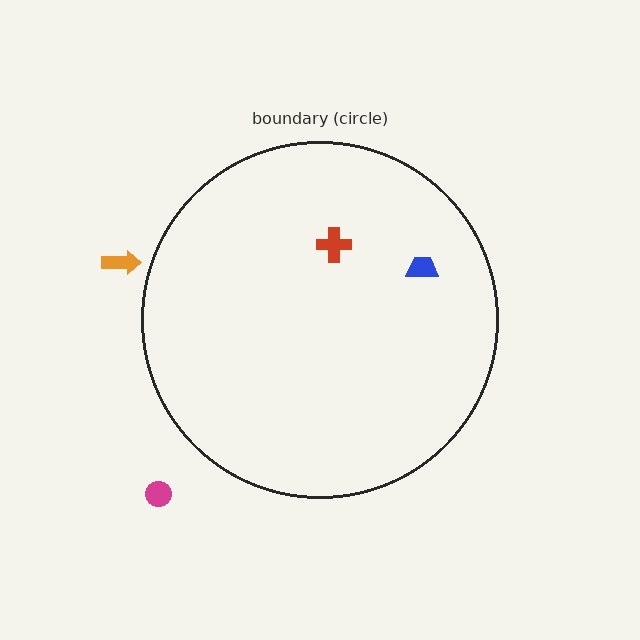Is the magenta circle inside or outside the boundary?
Outside.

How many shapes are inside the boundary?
2 inside, 2 outside.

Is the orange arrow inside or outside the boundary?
Outside.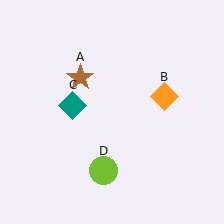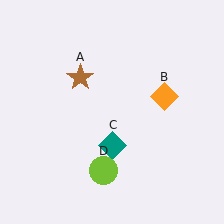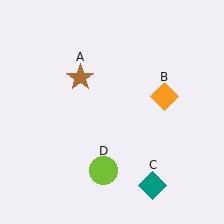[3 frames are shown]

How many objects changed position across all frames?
1 object changed position: teal diamond (object C).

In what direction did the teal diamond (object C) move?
The teal diamond (object C) moved down and to the right.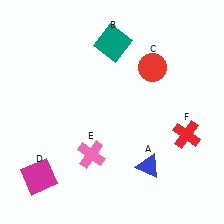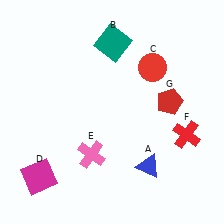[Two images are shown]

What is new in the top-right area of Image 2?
A red pentagon (G) was added in the top-right area of Image 2.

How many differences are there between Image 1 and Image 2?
There is 1 difference between the two images.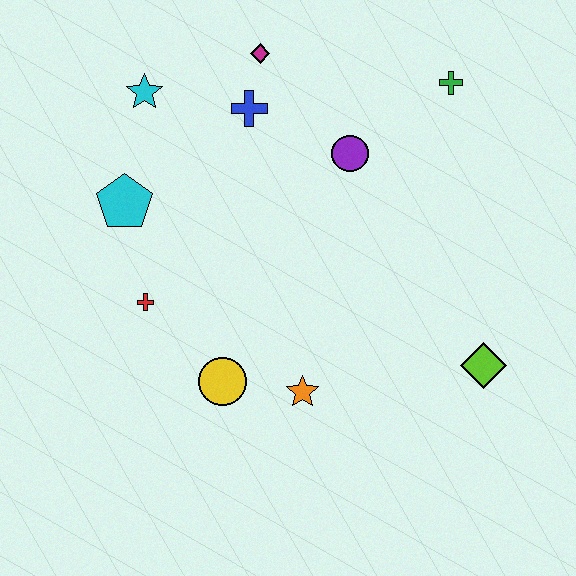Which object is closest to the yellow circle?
The orange star is closest to the yellow circle.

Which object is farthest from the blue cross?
The lime diamond is farthest from the blue cross.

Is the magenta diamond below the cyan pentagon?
No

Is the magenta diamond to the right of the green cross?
No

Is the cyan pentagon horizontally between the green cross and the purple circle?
No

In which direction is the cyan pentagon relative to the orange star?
The cyan pentagon is above the orange star.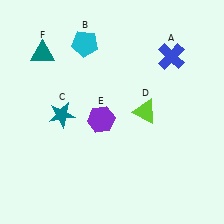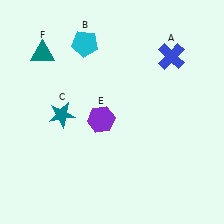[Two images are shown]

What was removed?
The lime triangle (D) was removed in Image 2.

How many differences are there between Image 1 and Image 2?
There is 1 difference between the two images.